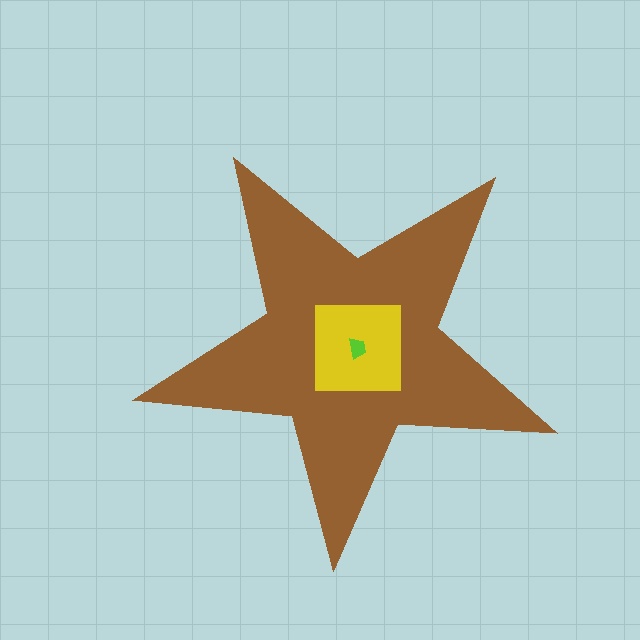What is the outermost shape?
The brown star.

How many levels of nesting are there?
3.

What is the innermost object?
The lime trapezoid.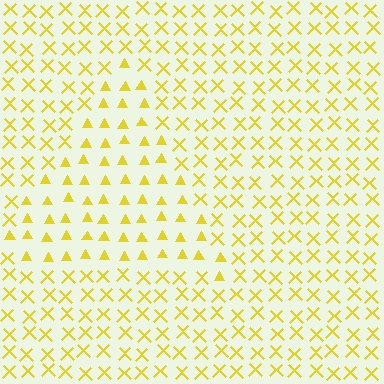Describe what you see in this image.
The image is filled with small yellow elements arranged in a uniform grid. A triangle-shaped region contains triangles, while the surrounding area contains X marks. The boundary is defined purely by the change in element shape.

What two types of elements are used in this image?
The image uses triangles inside the triangle region and X marks outside it.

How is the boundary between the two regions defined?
The boundary is defined by a change in element shape: triangles inside vs. X marks outside. All elements share the same color and spacing.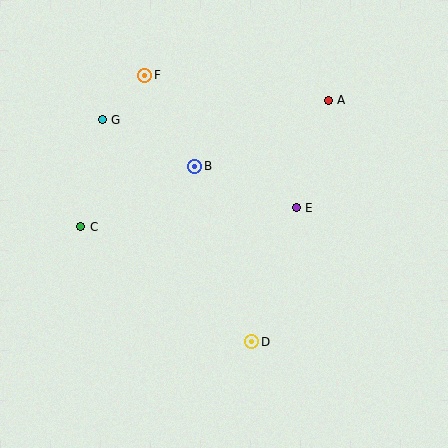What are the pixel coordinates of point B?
Point B is at (195, 166).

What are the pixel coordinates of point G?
Point G is at (102, 120).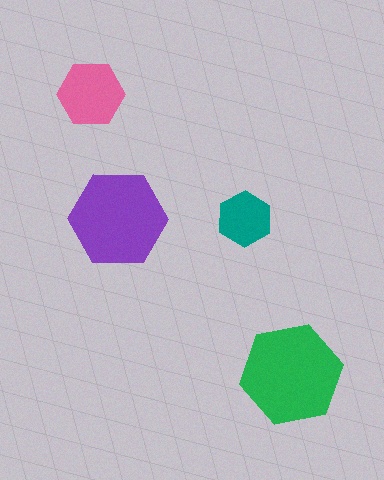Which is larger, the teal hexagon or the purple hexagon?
The purple one.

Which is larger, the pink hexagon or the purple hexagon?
The purple one.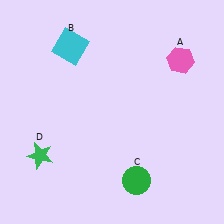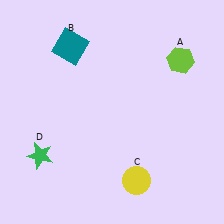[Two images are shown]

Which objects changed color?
A changed from pink to lime. B changed from cyan to teal. C changed from green to yellow.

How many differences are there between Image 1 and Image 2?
There are 3 differences between the two images.